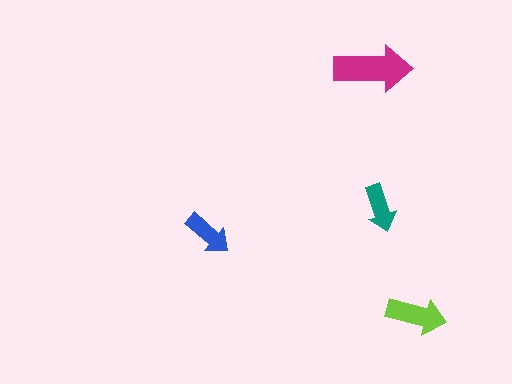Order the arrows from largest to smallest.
the magenta one, the lime one, the blue one, the teal one.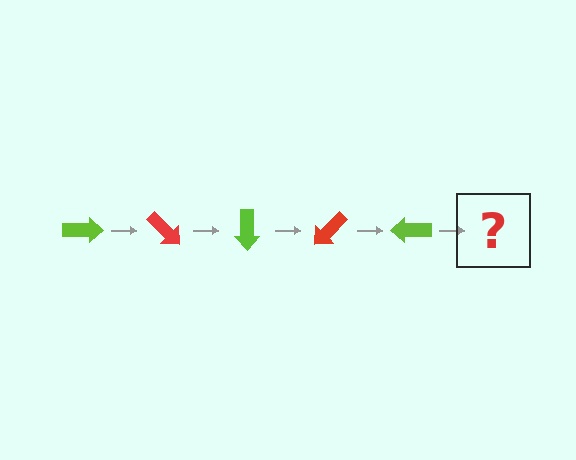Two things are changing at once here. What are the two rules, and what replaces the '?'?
The two rules are that it rotates 45 degrees each step and the color cycles through lime and red. The '?' should be a red arrow, rotated 225 degrees from the start.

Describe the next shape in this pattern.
It should be a red arrow, rotated 225 degrees from the start.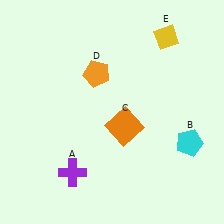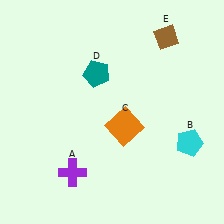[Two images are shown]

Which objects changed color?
D changed from orange to teal. E changed from yellow to brown.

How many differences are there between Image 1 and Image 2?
There are 2 differences between the two images.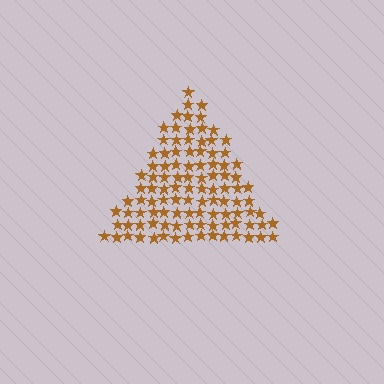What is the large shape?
The large shape is a triangle.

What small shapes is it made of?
It is made of small stars.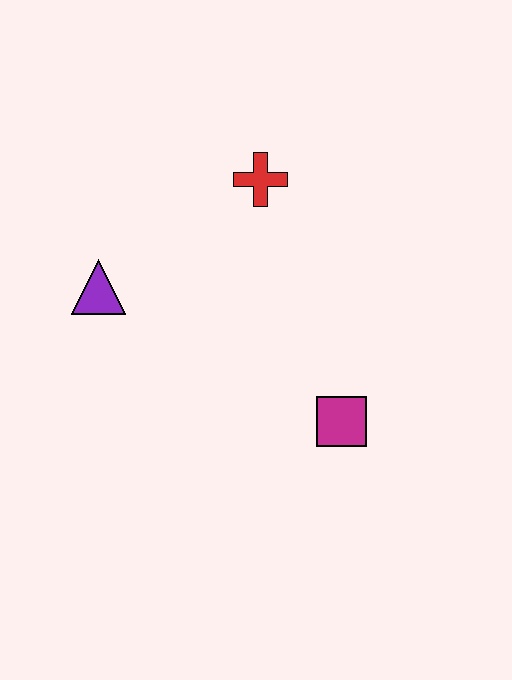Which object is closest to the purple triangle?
The red cross is closest to the purple triangle.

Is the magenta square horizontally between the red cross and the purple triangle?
No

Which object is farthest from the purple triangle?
The magenta square is farthest from the purple triangle.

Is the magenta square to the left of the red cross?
No